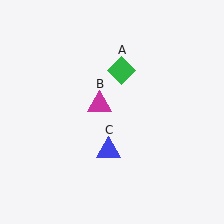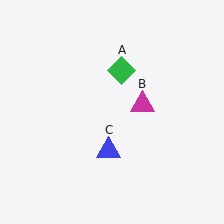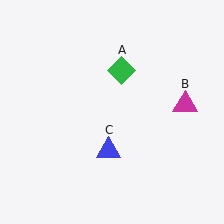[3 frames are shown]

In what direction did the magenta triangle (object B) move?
The magenta triangle (object B) moved right.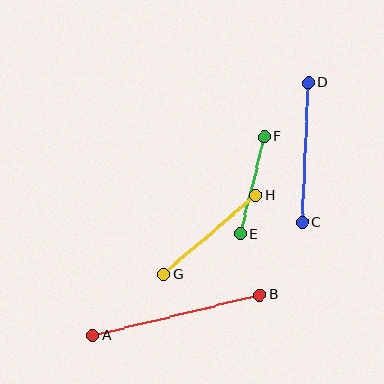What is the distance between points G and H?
The distance is approximately 121 pixels.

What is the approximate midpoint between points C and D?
The midpoint is at approximately (305, 153) pixels.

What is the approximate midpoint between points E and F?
The midpoint is at approximately (252, 185) pixels.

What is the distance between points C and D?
The distance is approximately 140 pixels.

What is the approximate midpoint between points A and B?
The midpoint is at approximately (176, 315) pixels.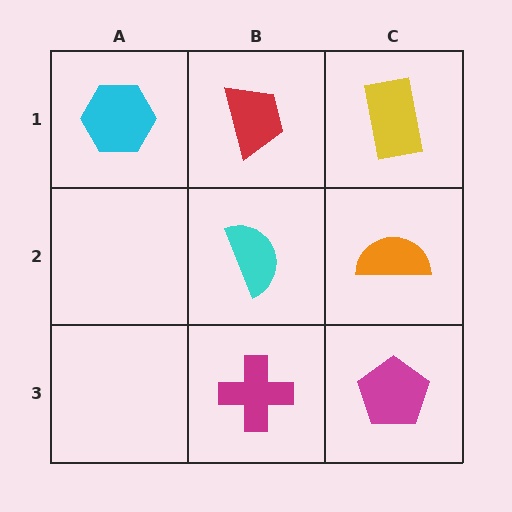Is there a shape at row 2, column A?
No, that cell is empty.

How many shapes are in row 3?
2 shapes.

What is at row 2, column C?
An orange semicircle.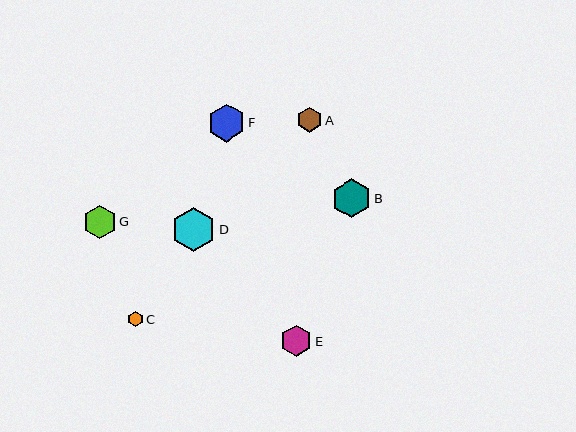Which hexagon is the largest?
Hexagon D is the largest with a size of approximately 44 pixels.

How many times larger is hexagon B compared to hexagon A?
Hexagon B is approximately 1.6 times the size of hexagon A.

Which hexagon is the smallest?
Hexagon C is the smallest with a size of approximately 16 pixels.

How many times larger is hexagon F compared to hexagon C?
Hexagon F is approximately 2.4 times the size of hexagon C.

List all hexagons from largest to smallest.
From largest to smallest: D, B, F, G, E, A, C.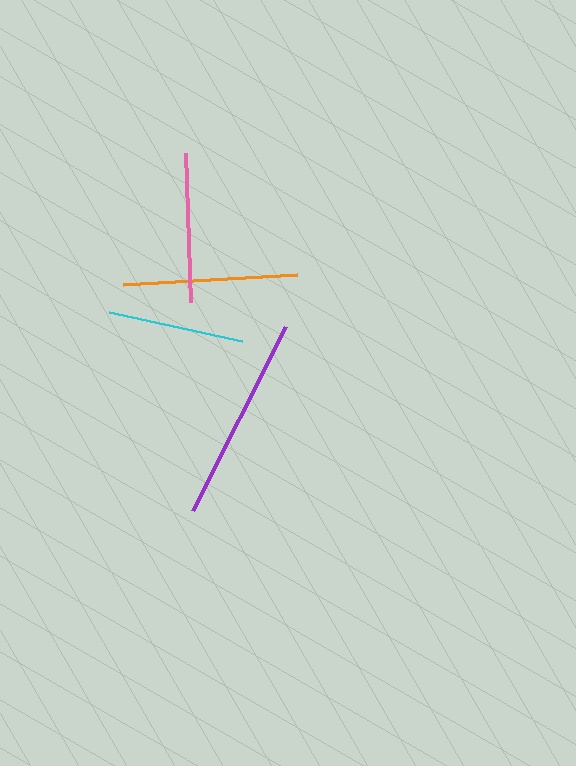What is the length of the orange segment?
The orange segment is approximately 175 pixels long.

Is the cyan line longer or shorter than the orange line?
The orange line is longer than the cyan line.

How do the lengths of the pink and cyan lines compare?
The pink and cyan lines are approximately the same length.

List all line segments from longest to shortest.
From longest to shortest: purple, orange, pink, cyan.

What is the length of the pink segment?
The pink segment is approximately 150 pixels long.